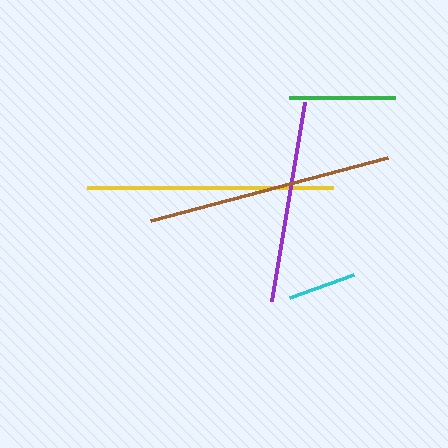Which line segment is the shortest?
The cyan line is the shortest at approximately 68 pixels.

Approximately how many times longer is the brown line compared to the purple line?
The brown line is approximately 1.2 times the length of the purple line.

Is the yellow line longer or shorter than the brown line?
The yellow line is longer than the brown line.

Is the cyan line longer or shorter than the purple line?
The purple line is longer than the cyan line.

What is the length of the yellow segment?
The yellow segment is approximately 246 pixels long.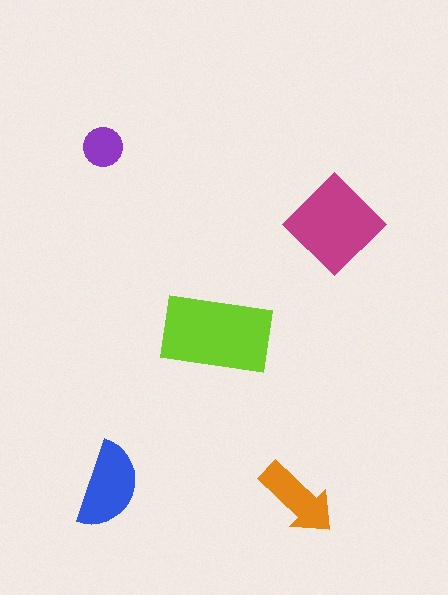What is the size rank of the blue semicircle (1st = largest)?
3rd.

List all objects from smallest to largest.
The purple circle, the orange arrow, the blue semicircle, the magenta diamond, the lime rectangle.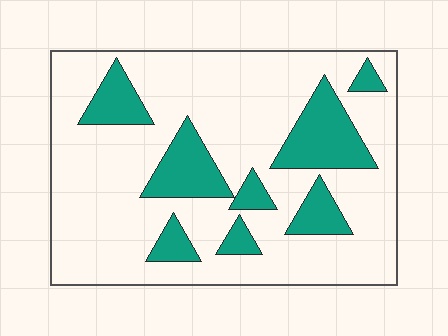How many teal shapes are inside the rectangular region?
8.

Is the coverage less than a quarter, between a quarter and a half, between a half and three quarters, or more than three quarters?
Less than a quarter.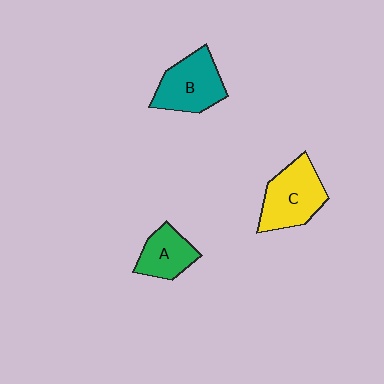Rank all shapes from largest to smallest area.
From largest to smallest: C (yellow), B (teal), A (green).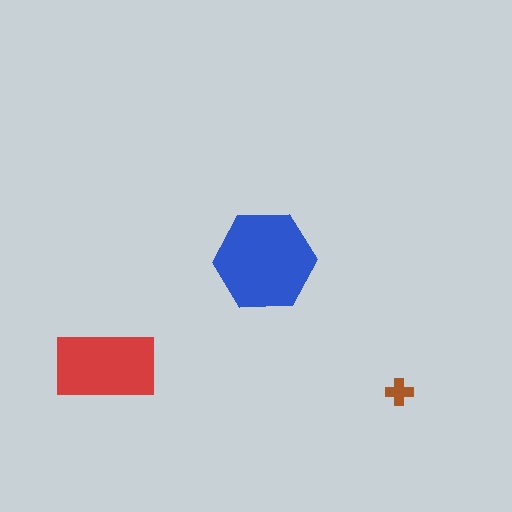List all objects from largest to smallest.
The blue hexagon, the red rectangle, the brown cross.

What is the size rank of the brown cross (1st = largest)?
3rd.